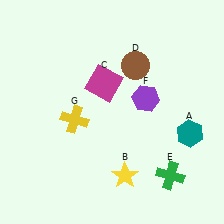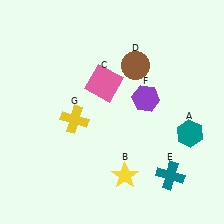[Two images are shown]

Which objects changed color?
C changed from magenta to pink. E changed from green to teal.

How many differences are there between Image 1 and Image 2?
There are 2 differences between the two images.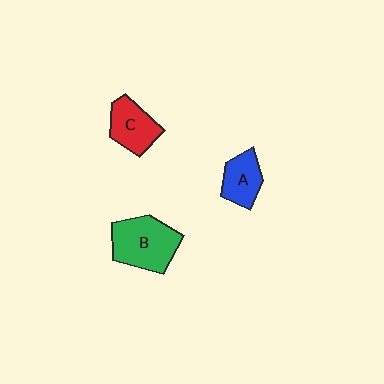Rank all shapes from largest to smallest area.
From largest to smallest: B (green), C (red), A (blue).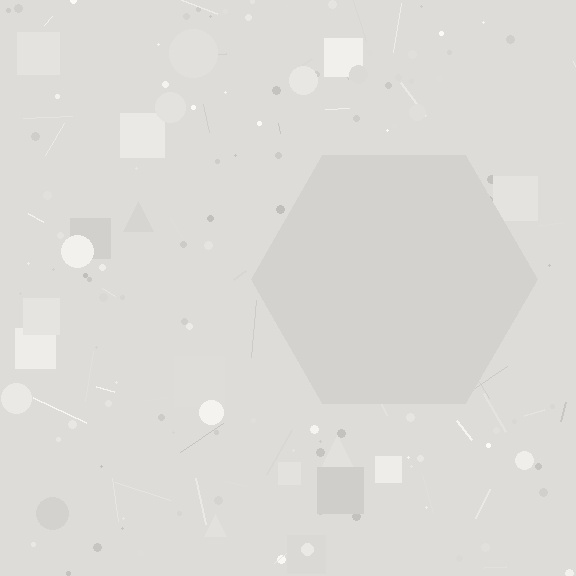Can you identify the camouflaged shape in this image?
The camouflaged shape is a hexagon.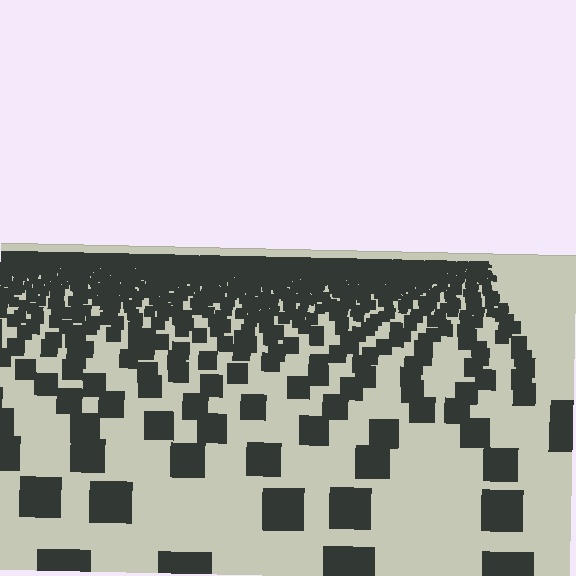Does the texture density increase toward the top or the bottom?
Density increases toward the top.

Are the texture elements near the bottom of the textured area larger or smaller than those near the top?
Larger. Near the bottom, elements are closer to the viewer and appear at a bigger on-screen size.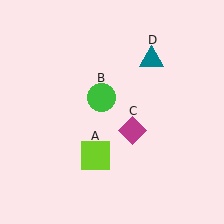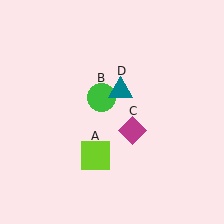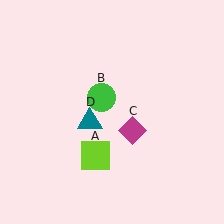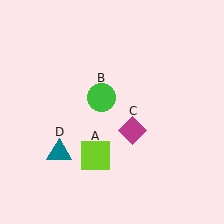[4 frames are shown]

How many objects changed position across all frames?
1 object changed position: teal triangle (object D).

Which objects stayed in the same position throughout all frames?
Lime square (object A) and green circle (object B) and magenta diamond (object C) remained stationary.